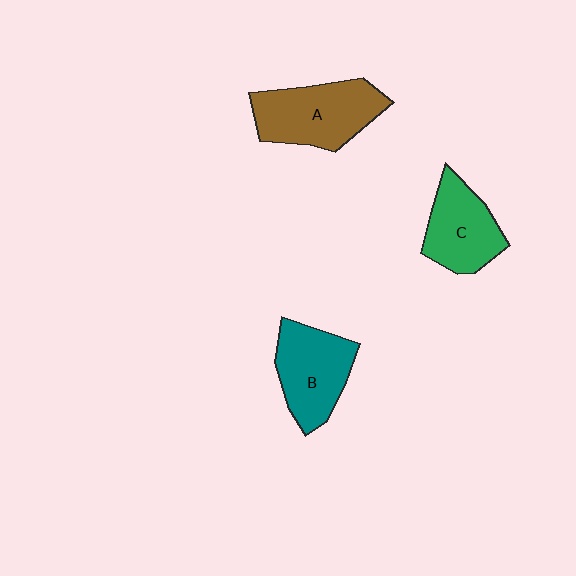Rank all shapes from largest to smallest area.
From largest to smallest: A (brown), B (teal), C (green).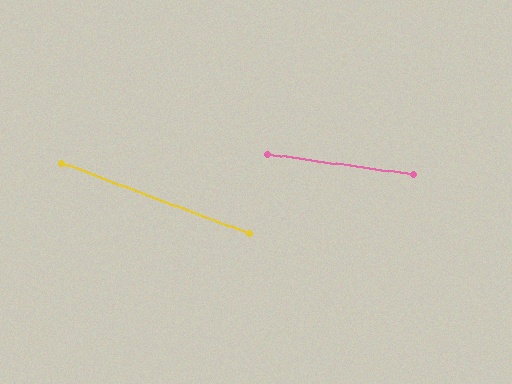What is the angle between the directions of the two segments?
Approximately 12 degrees.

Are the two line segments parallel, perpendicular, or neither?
Neither parallel nor perpendicular — they differ by about 12°.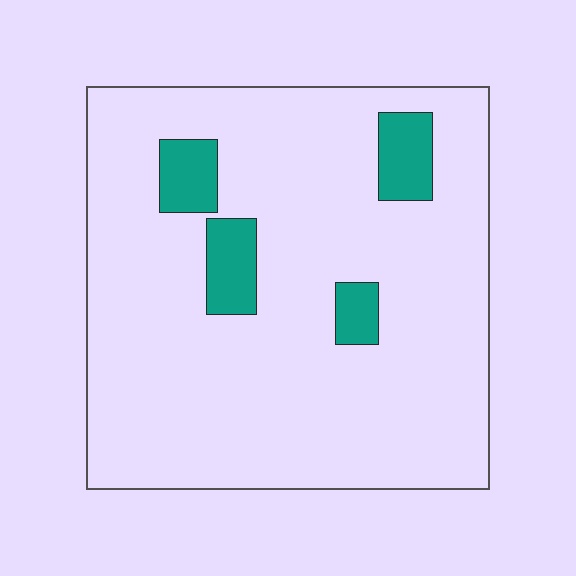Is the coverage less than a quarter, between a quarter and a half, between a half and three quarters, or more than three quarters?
Less than a quarter.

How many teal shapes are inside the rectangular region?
4.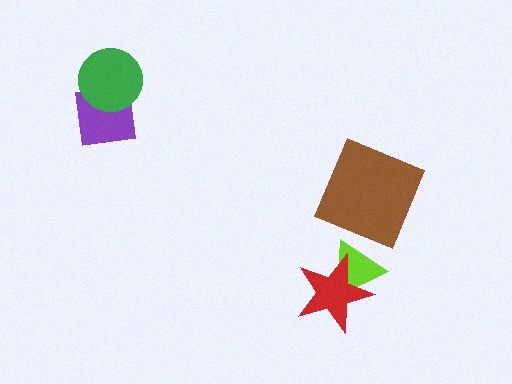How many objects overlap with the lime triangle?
1 object overlaps with the lime triangle.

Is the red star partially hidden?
No, no other shape covers it.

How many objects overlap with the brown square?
0 objects overlap with the brown square.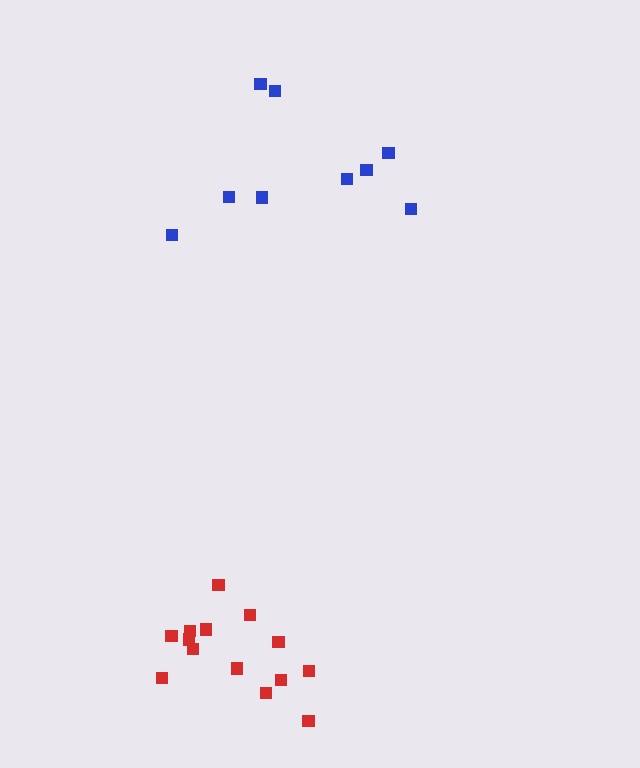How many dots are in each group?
Group 1: 14 dots, Group 2: 9 dots (23 total).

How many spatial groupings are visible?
There are 2 spatial groupings.